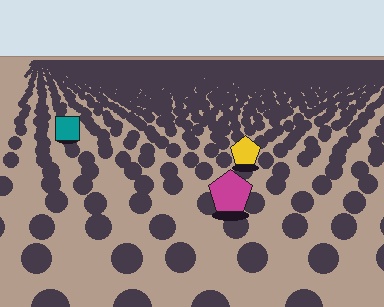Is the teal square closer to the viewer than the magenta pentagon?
No. The magenta pentagon is closer — you can tell from the texture gradient: the ground texture is coarser near it.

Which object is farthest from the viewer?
The teal square is farthest from the viewer. It appears smaller and the ground texture around it is denser.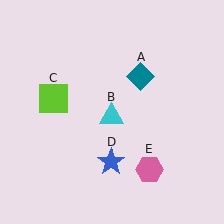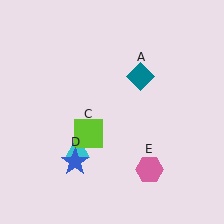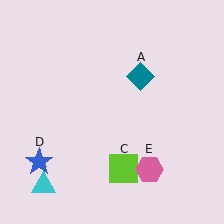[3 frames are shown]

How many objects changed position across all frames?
3 objects changed position: cyan triangle (object B), lime square (object C), blue star (object D).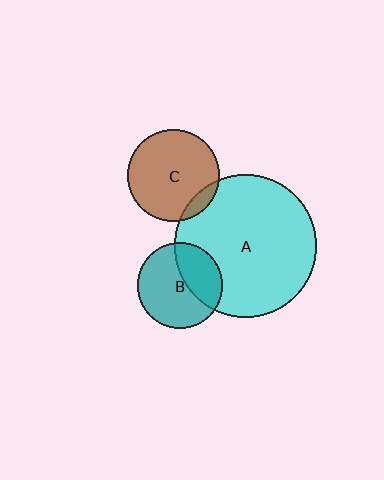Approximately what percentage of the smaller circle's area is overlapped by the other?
Approximately 10%.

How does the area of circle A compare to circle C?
Approximately 2.4 times.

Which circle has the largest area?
Circle A (cyan).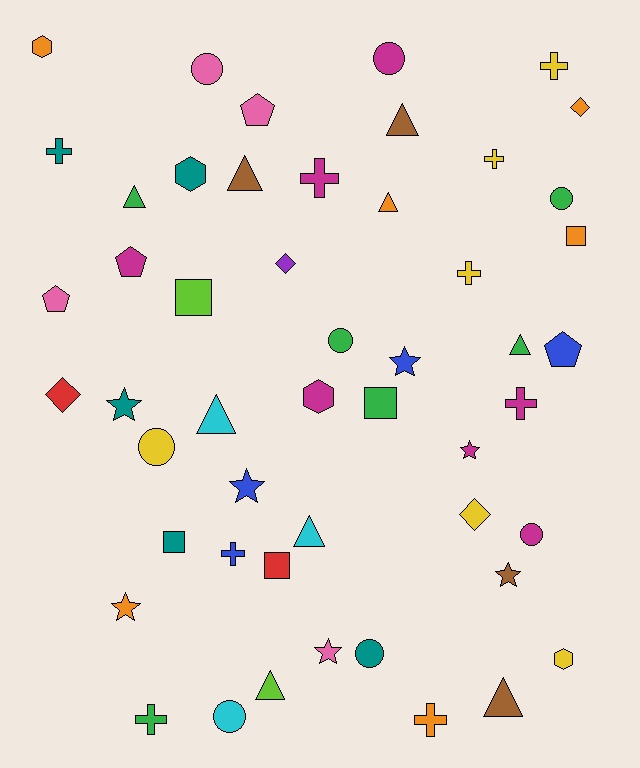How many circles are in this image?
There are 8 circles.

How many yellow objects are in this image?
There are 6 yellow objects.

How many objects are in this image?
There are 50 objects.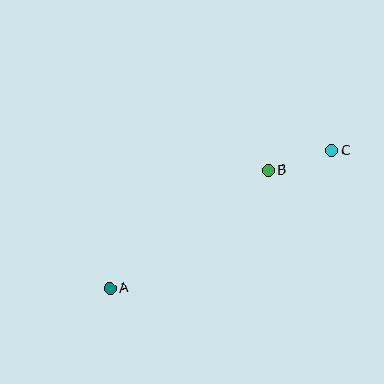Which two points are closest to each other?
Points B and C are closest to each other.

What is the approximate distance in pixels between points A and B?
The distance between A and B is approximately 197 pixels.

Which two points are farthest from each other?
Points A and C are farthest from each other.